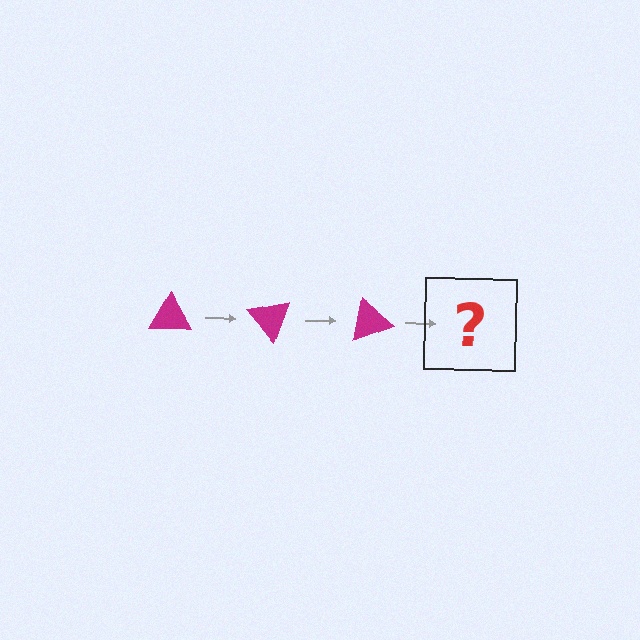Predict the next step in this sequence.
The next step is a magenta triangle rotated 150 degrees.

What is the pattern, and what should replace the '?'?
The pattern is that the triangle rotates 50 degrees each step. The '?' should be a magenta triangle rotated 150 degrees.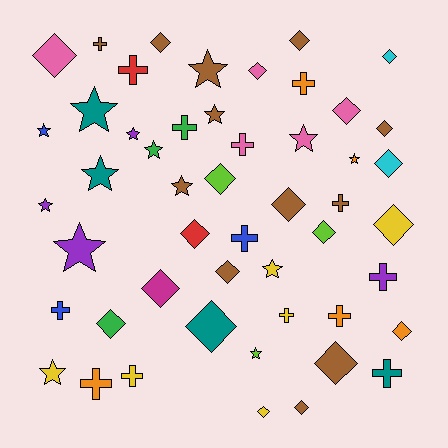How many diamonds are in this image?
There are 21 diamonds.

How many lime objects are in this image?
There are 3 lime objects.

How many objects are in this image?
There are 50 objects.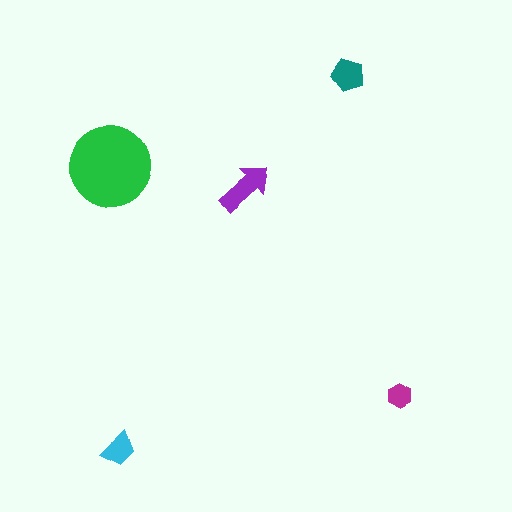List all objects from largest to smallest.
The green circle, the purple arrow, the teal pentagon, the cyan trapezoid, the magenta hexagon.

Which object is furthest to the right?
The magenta hexagon is rightmost.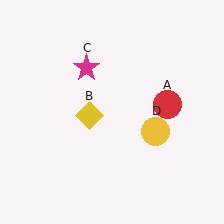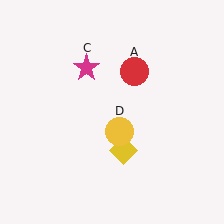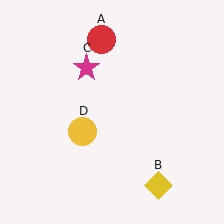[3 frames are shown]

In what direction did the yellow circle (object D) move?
The yellow circle (object D) moved left.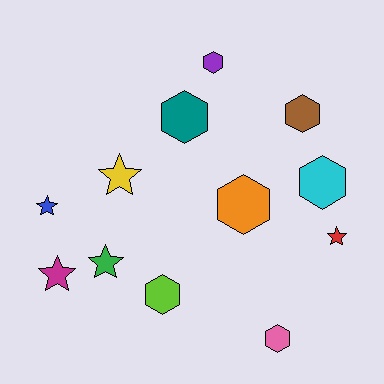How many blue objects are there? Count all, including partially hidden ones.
There is 1 blue object.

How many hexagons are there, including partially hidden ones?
There are 7 hexagons.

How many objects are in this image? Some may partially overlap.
There are 12 objects.